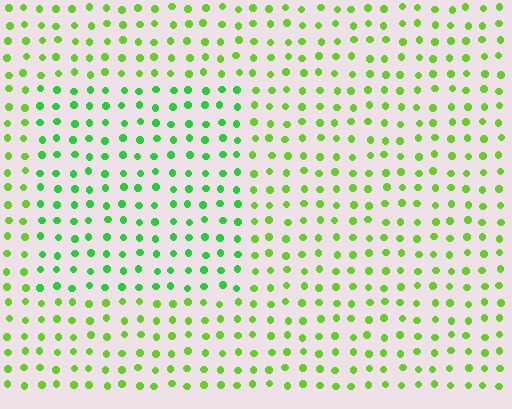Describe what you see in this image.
The image is filled with small lime elements in a uniform arrangement. A rectangle-shaped region is visible where the elements are tinted to a slightly different hue, forming a subtle color boundary.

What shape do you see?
I see a rectangle.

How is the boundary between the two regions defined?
The boundary is defined purely by a slight shift in hue (about 29 degrees). Spacing, size, and orientation are identical on both sides.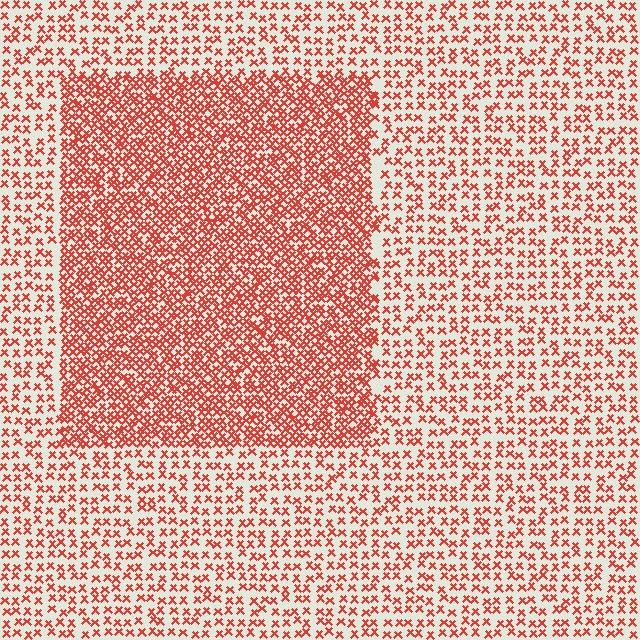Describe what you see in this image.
The image contains small red elements arranged at two different densities. A rectangle-shaped region is visible where the elements are more densely packed than the surrounding area.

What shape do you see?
I see a rectangle.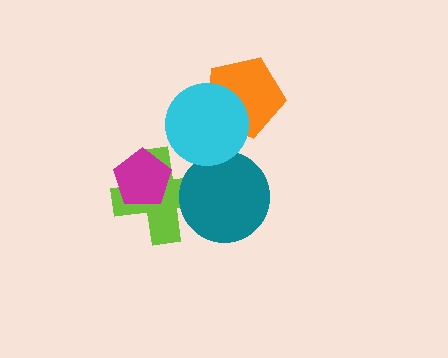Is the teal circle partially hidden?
Yes, it is partially covered by another shape.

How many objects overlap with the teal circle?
2 objects overlap with the teal circle.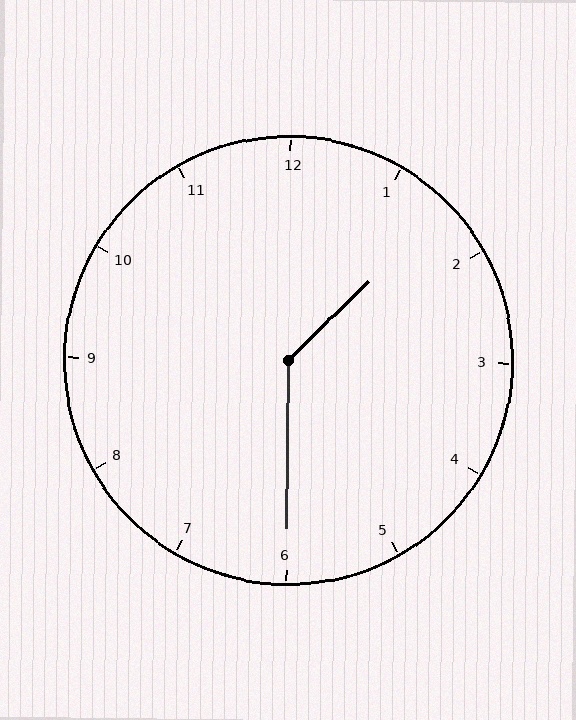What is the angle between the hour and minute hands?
Approximately 135 degrees.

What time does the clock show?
1:30.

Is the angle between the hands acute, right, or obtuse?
It is obtuse.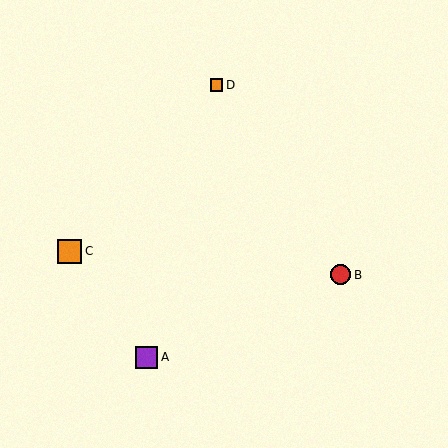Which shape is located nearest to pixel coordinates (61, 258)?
The orange square (labeled C) at (70, 251) is nearest to that location.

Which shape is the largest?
The orange square (labeled C) is the largest.